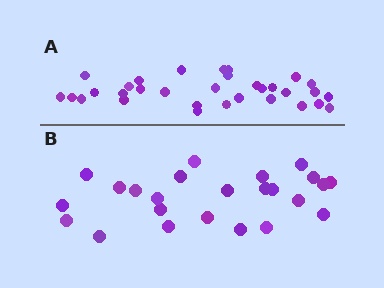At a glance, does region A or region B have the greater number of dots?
Region A (the top region) has more dots.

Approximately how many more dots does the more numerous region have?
Region A has roughly 8 or so more dots than region B.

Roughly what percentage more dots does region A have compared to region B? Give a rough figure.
About 35% more.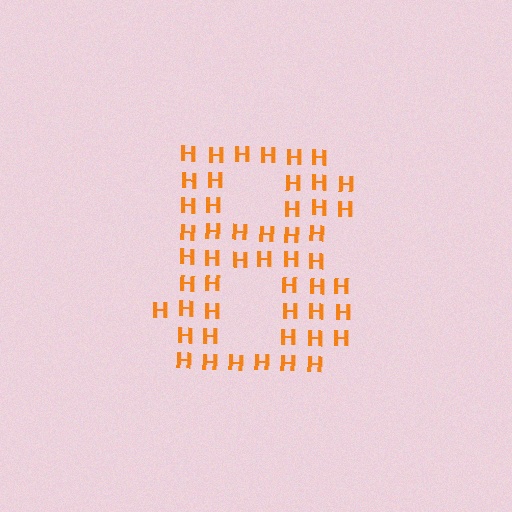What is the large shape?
The large shape is the digit 8.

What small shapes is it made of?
It is made of small letter H's.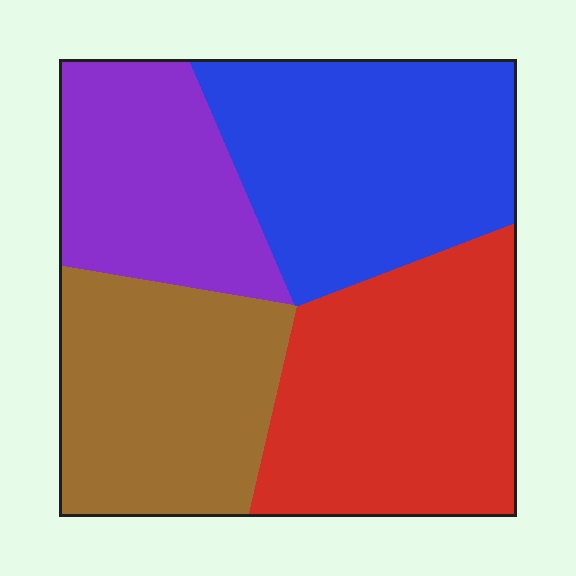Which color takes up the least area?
Purple, at roughly 20%.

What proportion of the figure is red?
Red covers 29% of the figure.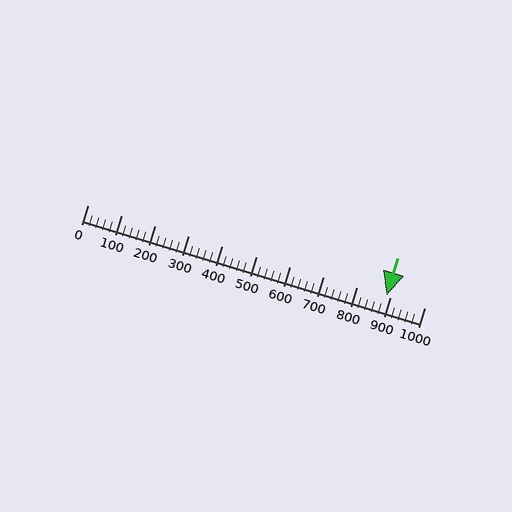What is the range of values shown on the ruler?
The ruler shows values from 0 to 1000.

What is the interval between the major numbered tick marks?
The major tick marks are spaced 100 units apart.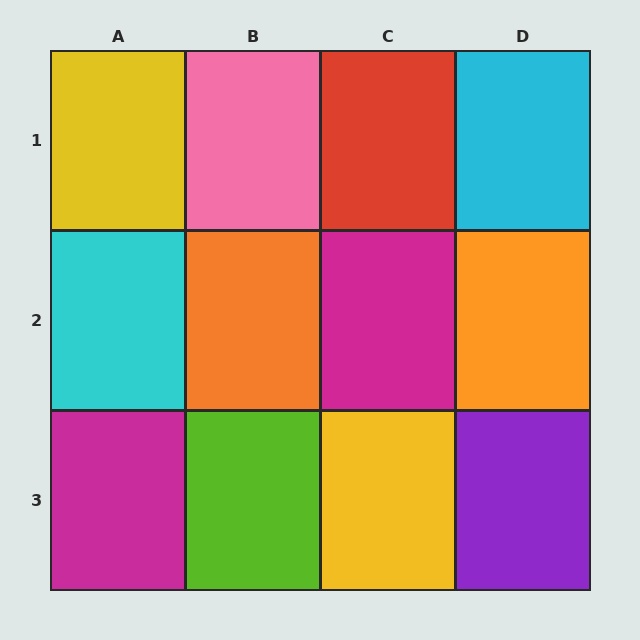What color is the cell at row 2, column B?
Orange.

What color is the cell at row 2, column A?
Cyan.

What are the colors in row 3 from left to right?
Magenta, lime, yellow, purple.